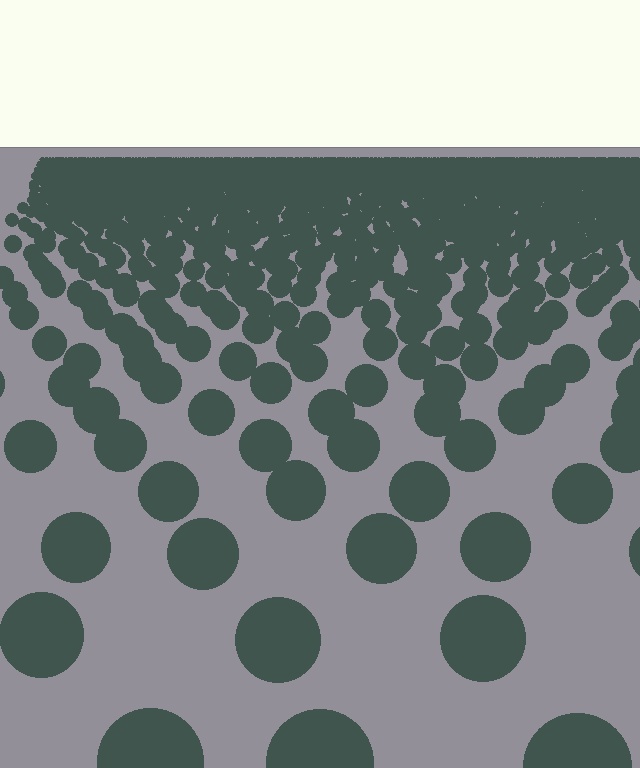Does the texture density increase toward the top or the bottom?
Density increases toward the top.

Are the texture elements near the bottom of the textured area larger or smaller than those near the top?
Larger. Near the bottom, elements are closer to the viewer and appear at a bigger on-screen size.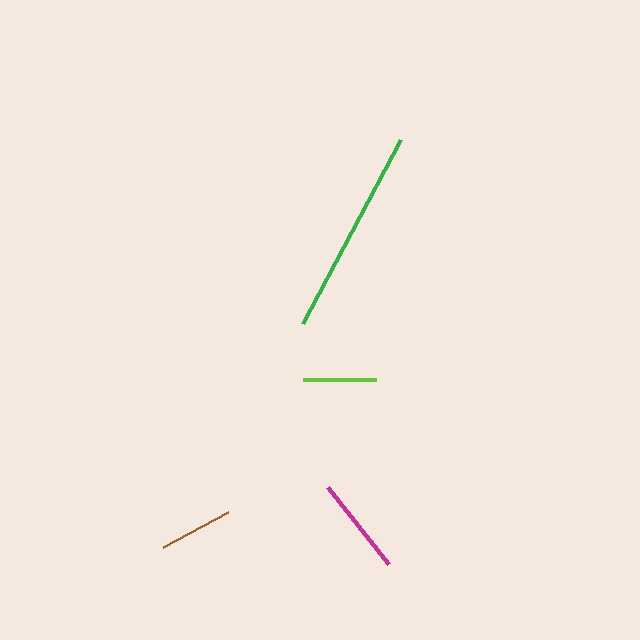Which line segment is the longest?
The green line is the longest at approximately 208 pixels.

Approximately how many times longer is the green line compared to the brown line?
The green line is approximately 2.8 times the length of the brown line.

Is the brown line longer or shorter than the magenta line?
The magenta line is longer than the brown line.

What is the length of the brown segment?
The brown segment is approximately 74 pixels long.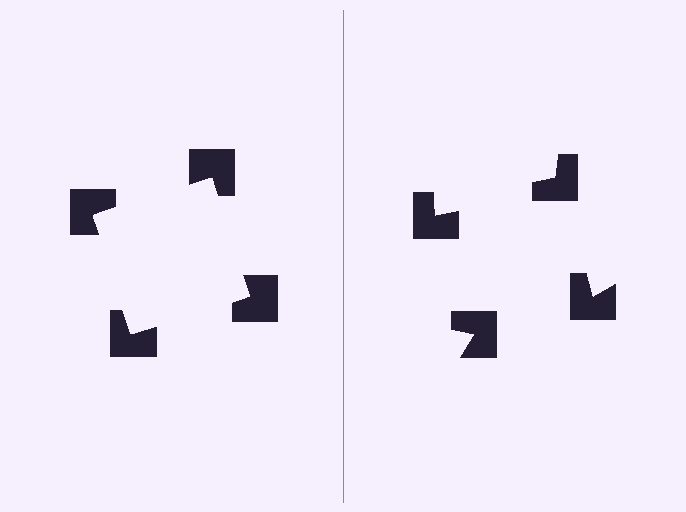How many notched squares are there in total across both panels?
8 — 4 on each side.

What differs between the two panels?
The notched squares are positioned identically on both sides; only the wedge orientations differ. On the left they align to a square; on the right they are misaligned.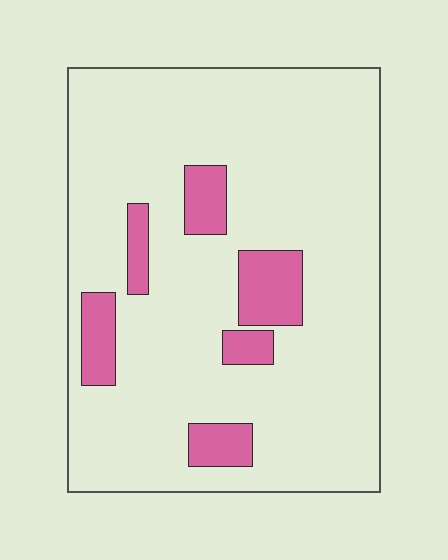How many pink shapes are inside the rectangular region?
6.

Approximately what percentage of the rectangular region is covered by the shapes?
Approximately 15%.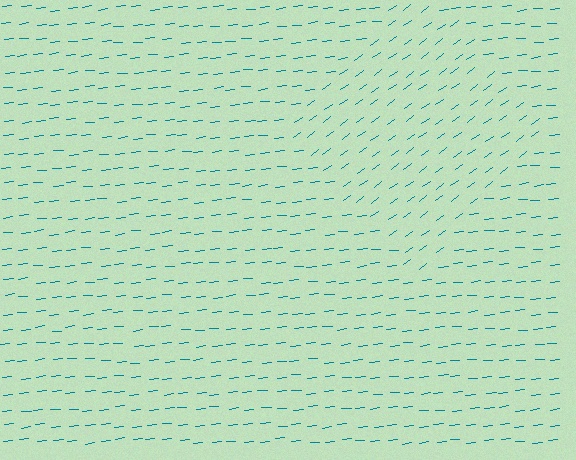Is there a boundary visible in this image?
Yes, there is a texture boundary formed by a change in line orientation.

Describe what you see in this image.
The image is filled with small teal line segments. A diamond region in the image has lines oriented differently from the surrounding lines, creating a visible texture boundary.